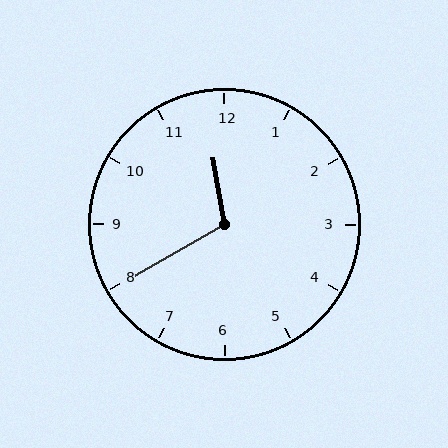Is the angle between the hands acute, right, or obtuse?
It is obtuse.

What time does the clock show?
11:40.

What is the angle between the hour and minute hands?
Approximately 110 degrees.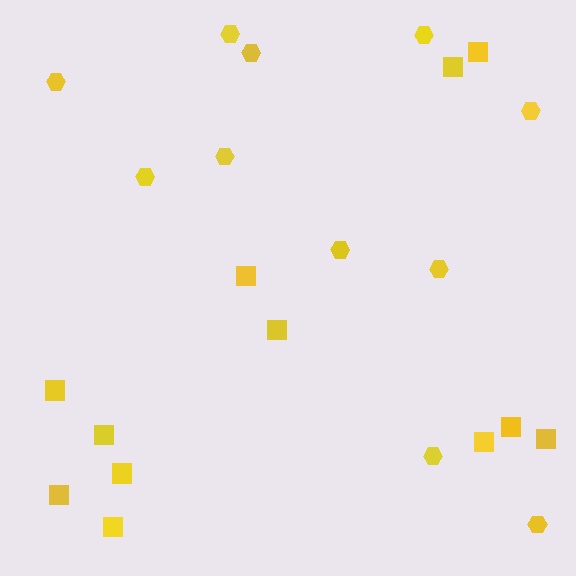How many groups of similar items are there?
There are 2 groups: one group of hexagons (11) and one group of squares (12).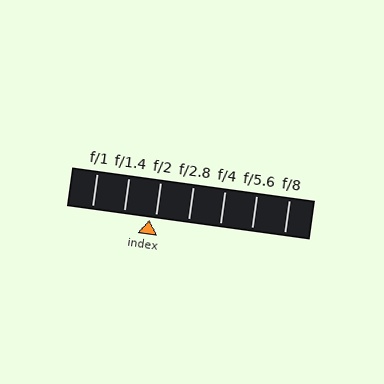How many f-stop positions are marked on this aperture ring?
There are 7 f-stop positions marked.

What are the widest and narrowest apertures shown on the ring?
The widest aperture shown is f/1 and the narrowest is f/8.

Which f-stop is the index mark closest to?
The index mark is closest to f/2.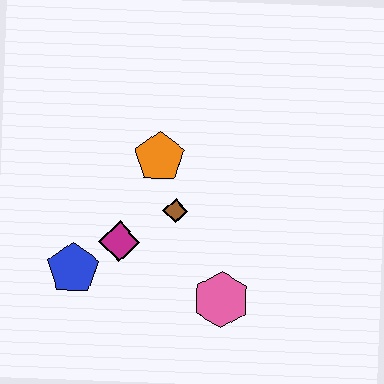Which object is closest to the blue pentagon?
The magenta diamond is closest to the blue pentagon.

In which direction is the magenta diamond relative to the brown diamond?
The magenta diamond is to the left of the brown diamond.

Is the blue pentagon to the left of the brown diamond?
Yes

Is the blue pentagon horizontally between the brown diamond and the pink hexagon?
No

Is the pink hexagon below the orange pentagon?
Yes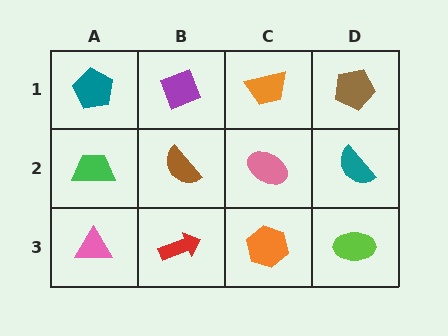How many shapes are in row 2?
4 shapes.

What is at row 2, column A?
A green trapezoid.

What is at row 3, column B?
A red arrow.